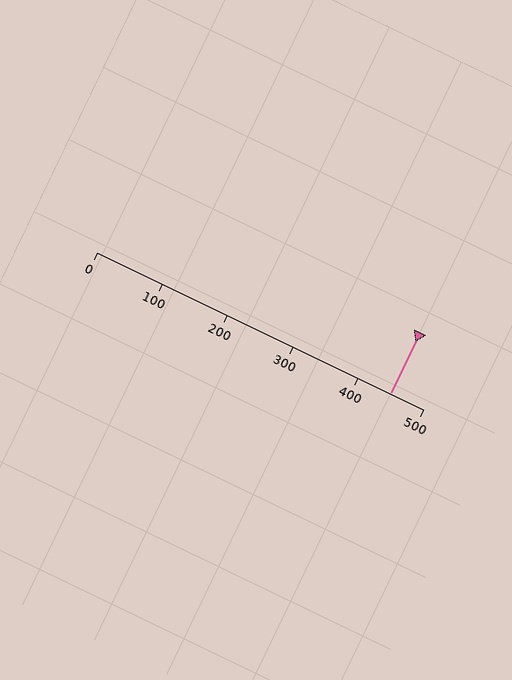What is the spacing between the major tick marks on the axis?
The major ticks are spaced 100 apart.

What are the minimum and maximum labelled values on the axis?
The axis runs from 0 to 500.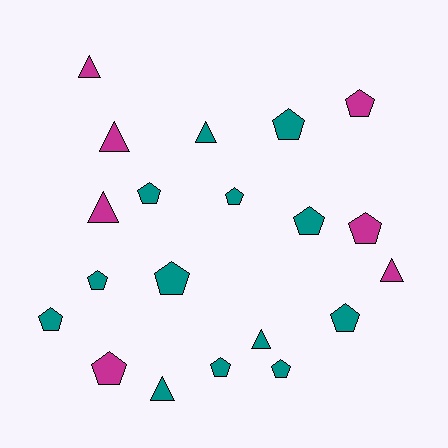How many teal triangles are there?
There are 3 teal triangles.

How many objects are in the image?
There are 20 objects.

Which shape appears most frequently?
Pentagon, with 13 objects.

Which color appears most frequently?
Teal, with 13 objects.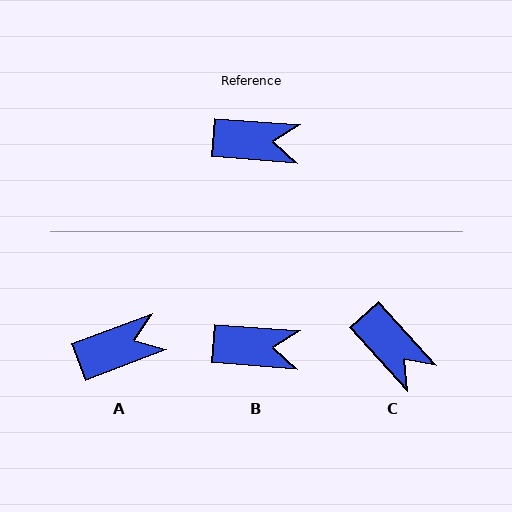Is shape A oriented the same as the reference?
No, it is off by about 25 degrees.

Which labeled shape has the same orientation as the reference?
B.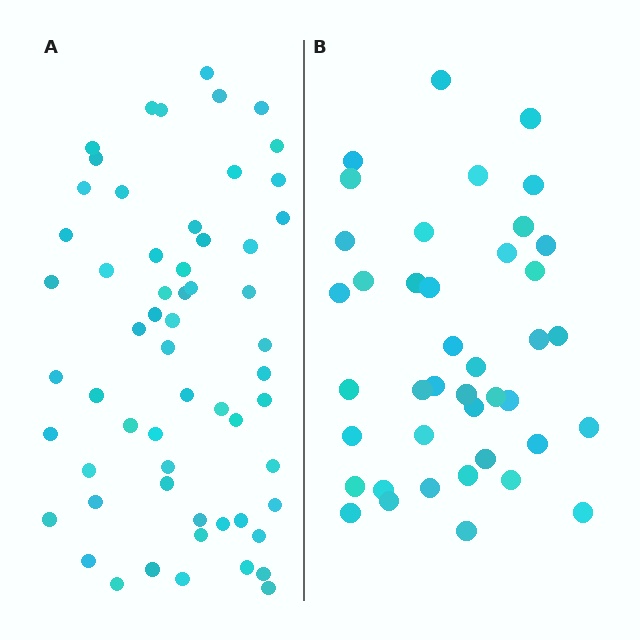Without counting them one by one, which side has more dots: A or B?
Region A (the left region) has more dots.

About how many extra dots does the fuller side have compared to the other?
Region A has approximately 20 more dots than region B.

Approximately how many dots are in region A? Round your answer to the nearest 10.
About 60 dots. (The exact count is 59, which rounds to 60.)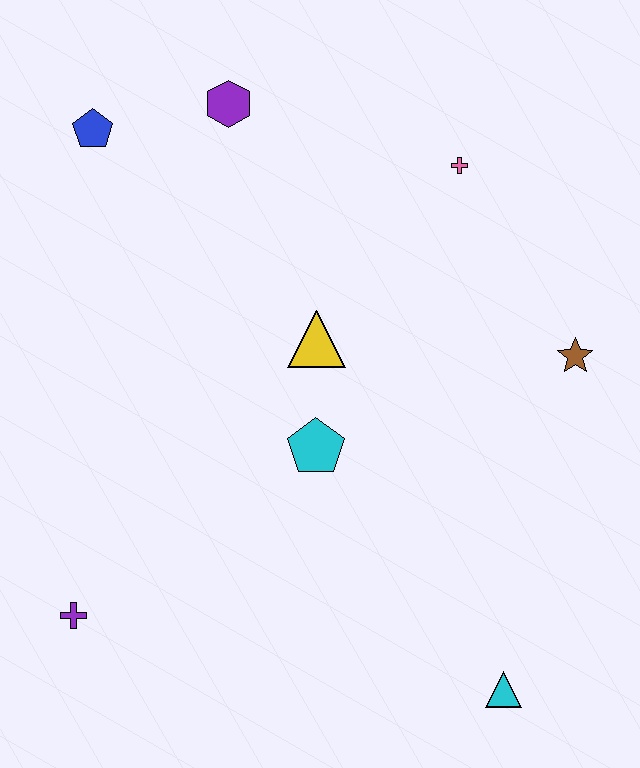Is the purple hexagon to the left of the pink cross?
Yes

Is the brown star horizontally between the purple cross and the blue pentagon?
No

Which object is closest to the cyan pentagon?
The yellow triangle is closest to the cyan pentagon.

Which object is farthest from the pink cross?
The purple cross is farthest from the pink cross.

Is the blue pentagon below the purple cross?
No